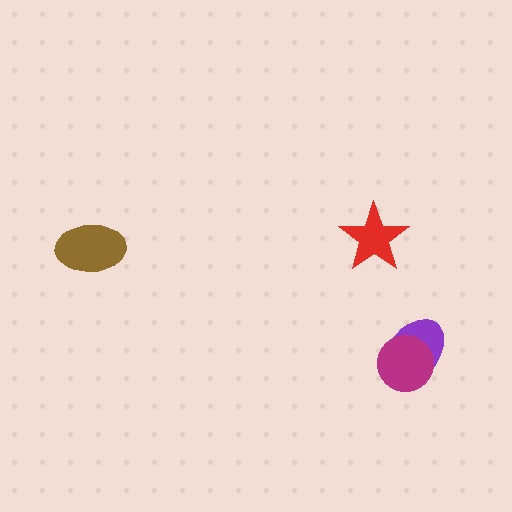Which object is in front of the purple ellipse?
The magenta circle is in front of the purple ellipse.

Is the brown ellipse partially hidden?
No, no other shape covers it.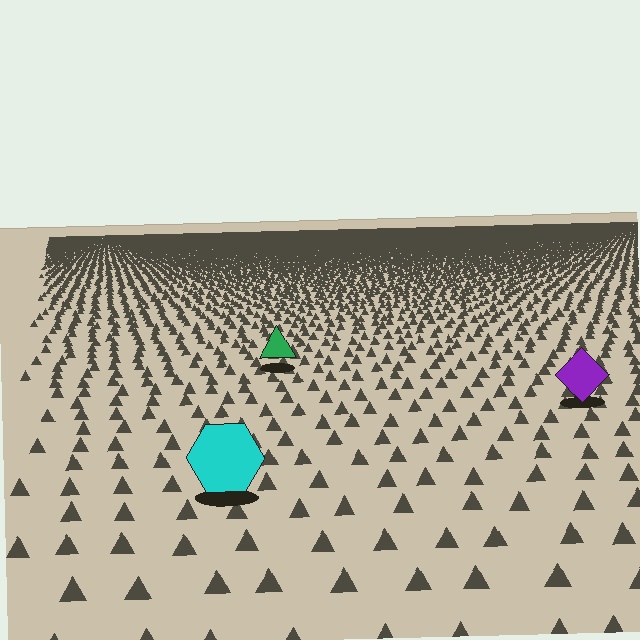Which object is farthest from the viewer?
The green triangle is farthest from the viewer. It appears smaller and the ground texture around it is denser.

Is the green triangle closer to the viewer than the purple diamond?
No. The purple diamond is closer — you can tell from the texture gradient: the ground texture is coarser near it.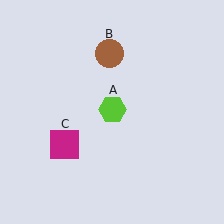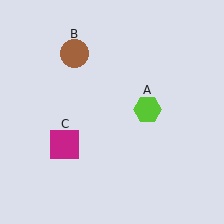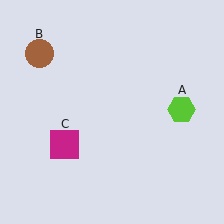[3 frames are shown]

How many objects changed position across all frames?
2 objects changed position: lime hexagon (object A), brown circle (object B).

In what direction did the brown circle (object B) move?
The brown circle (object B) moved left.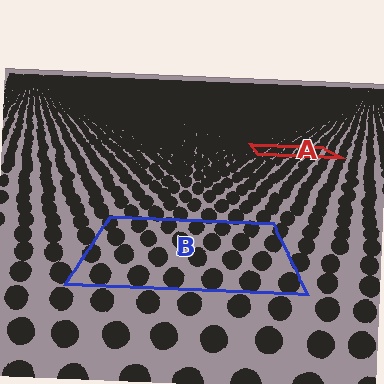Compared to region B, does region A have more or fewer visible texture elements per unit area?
Region A has more texture elements per unit area — they are packed more densely because it is farther away.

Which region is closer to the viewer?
Region B is closer. The texture elements there are larger and more spread out.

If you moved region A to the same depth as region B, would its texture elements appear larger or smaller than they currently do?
They would appear larger. At a closer depth, the same texture elements are projected at a bigger on-screen size.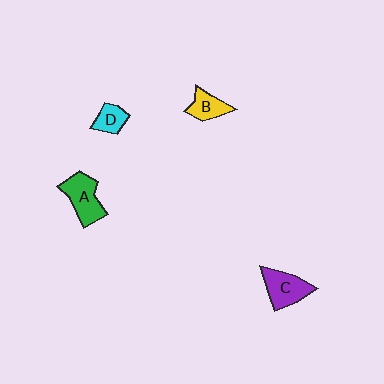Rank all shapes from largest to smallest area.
From largest to smallest: A (green), C (purple), B (yellow), D (cyan).